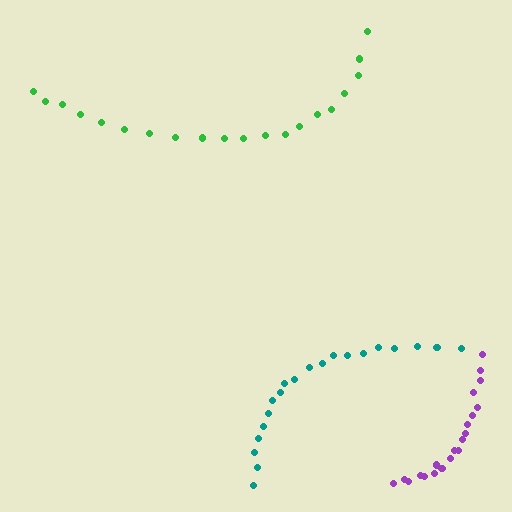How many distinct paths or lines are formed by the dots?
There are 3 distinct paths.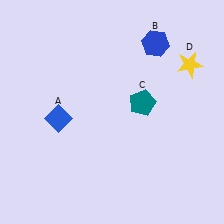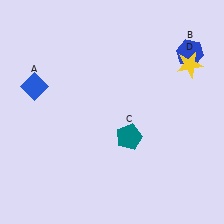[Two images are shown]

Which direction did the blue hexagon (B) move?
The blue hexagon (B) moved right.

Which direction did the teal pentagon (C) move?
The teal pentagon (C) moved down.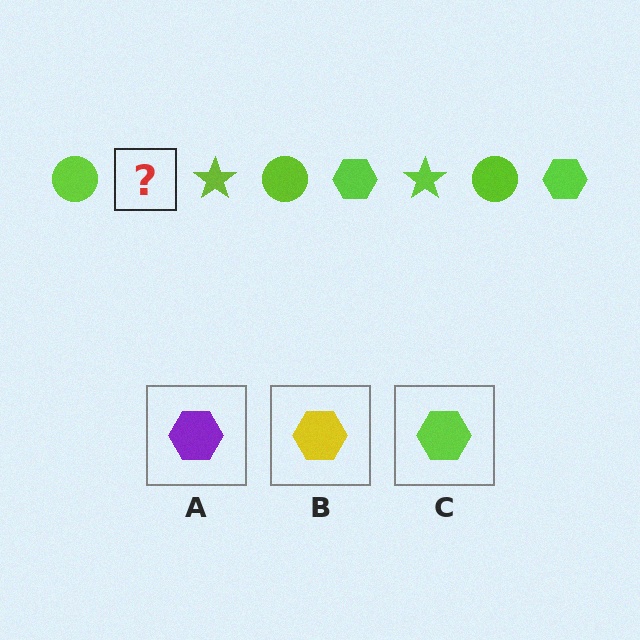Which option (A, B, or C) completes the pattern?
C.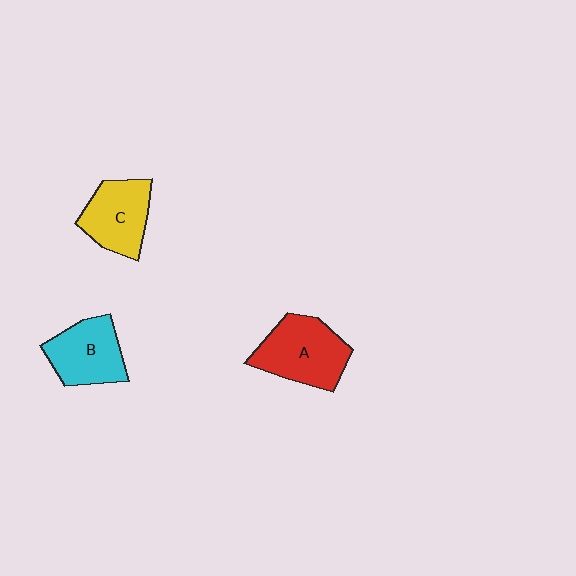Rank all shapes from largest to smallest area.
From largest to smallest: A (red), B (cyan), C (yellow).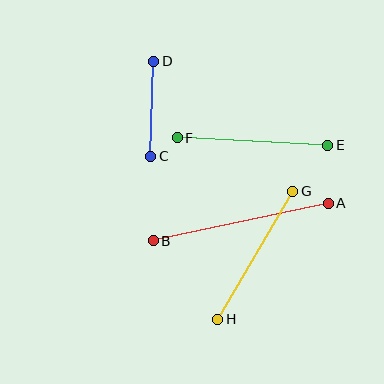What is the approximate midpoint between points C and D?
The midpoint is at approximately (152, 109) pixels.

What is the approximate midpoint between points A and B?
The midpoint is at approximately (241, 222) pixels.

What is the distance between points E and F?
The distance is approximately 151 pixels.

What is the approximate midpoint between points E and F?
The midpoint is at approximately (252, 142) pixels.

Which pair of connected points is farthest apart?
Points A and B are farthest apart.